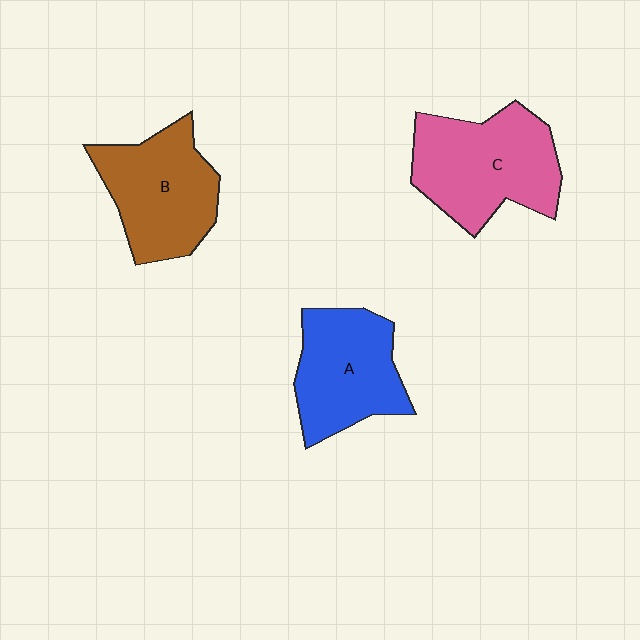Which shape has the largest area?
Shape C (pink).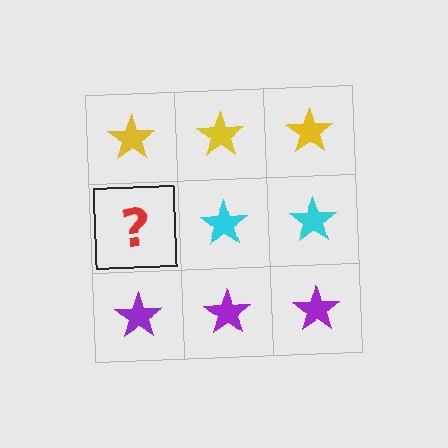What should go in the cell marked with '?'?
The missing cell should contain a cyan star.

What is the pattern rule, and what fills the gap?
The rule is that each row has a consistent color. The gap should be filled with a cyan star.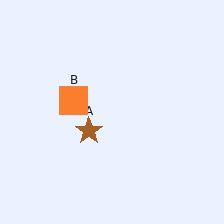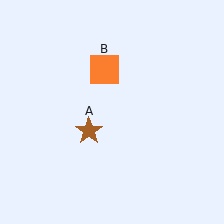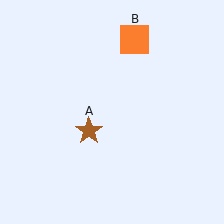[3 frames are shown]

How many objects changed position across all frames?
1 object changed position: orange square (object B).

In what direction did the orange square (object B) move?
The orange square (object B) moved up and to the right.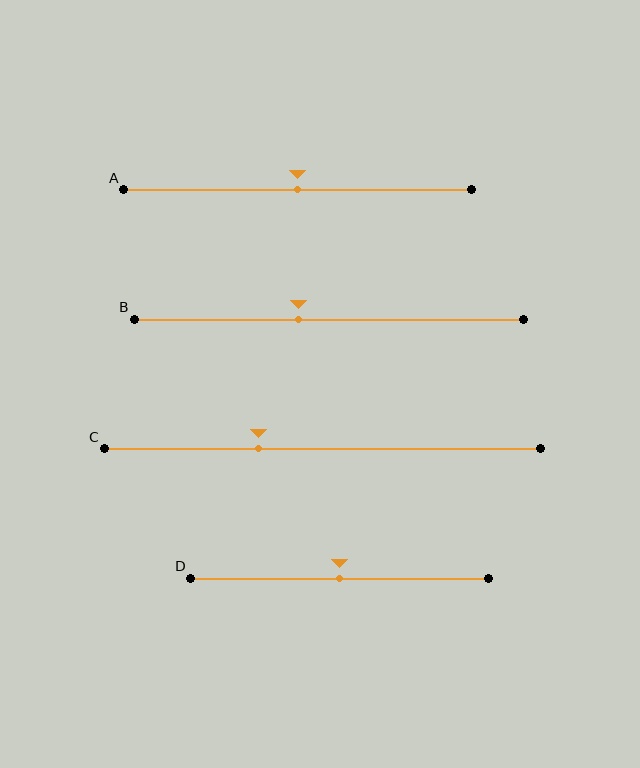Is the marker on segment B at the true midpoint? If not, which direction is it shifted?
No, the marker on segment B is shifted to the left by about 8% of the segment length.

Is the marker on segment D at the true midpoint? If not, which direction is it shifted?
Yes, the marker on segment D is at the true midpoint.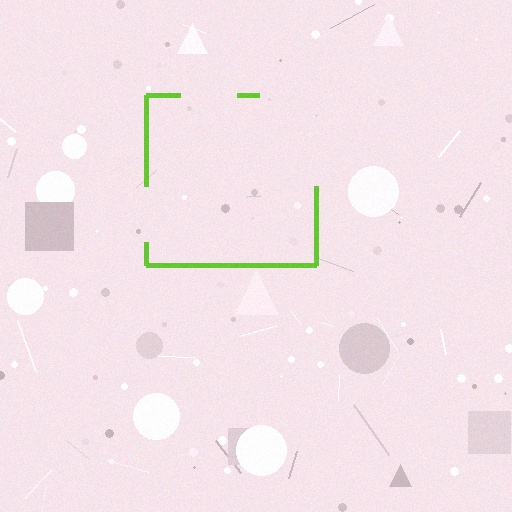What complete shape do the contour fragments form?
The contour fragments form a square.